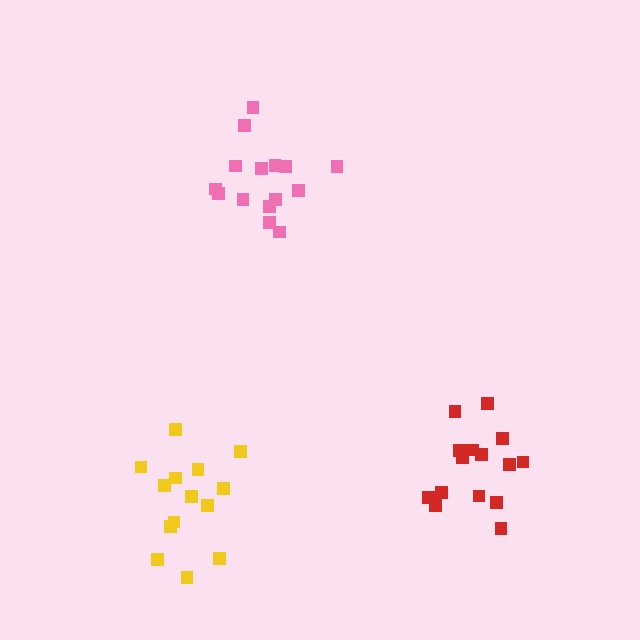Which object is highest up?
The pink cluster is topmost.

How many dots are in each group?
Group 1: 15 dots, Group 2: 15 dots, Group 3: 14 dots (44 total).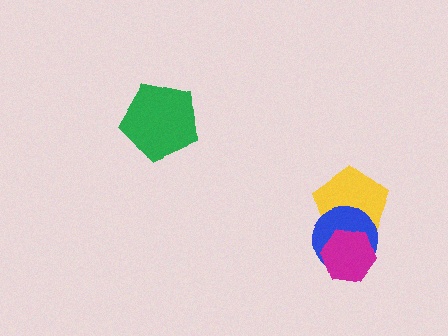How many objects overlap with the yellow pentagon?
2 objects overlap with the yellow pentagon.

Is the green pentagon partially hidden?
No, no other shape covers it.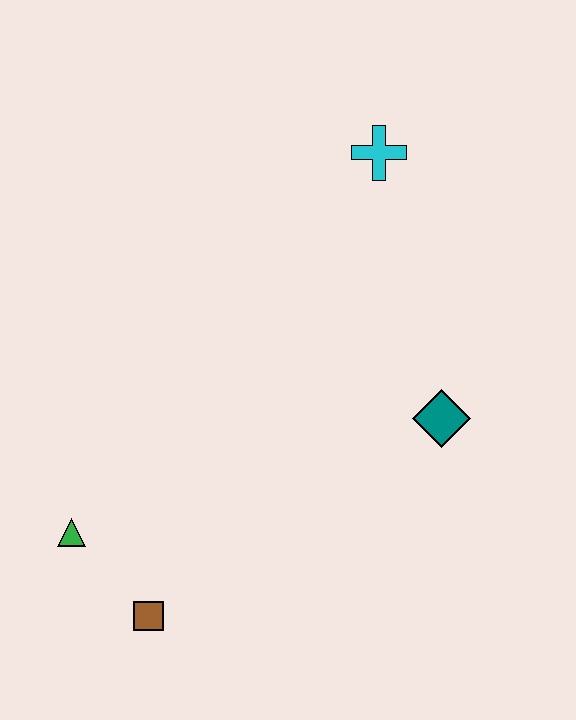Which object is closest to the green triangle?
The brown square is closest to the green triangle.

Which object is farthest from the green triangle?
The cyan cross is farthest from the green triangle.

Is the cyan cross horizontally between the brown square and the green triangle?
No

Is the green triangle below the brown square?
No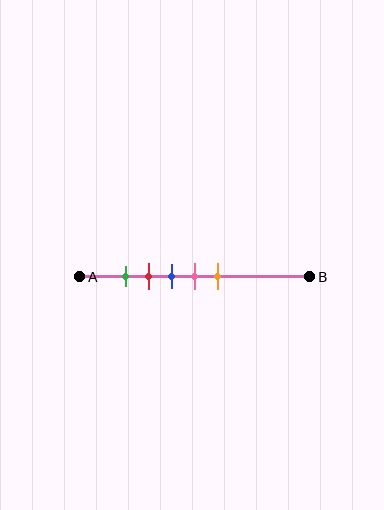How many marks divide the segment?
There are 5 marks dividing the segment.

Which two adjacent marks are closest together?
The green and red marks are the closest adjacent pair.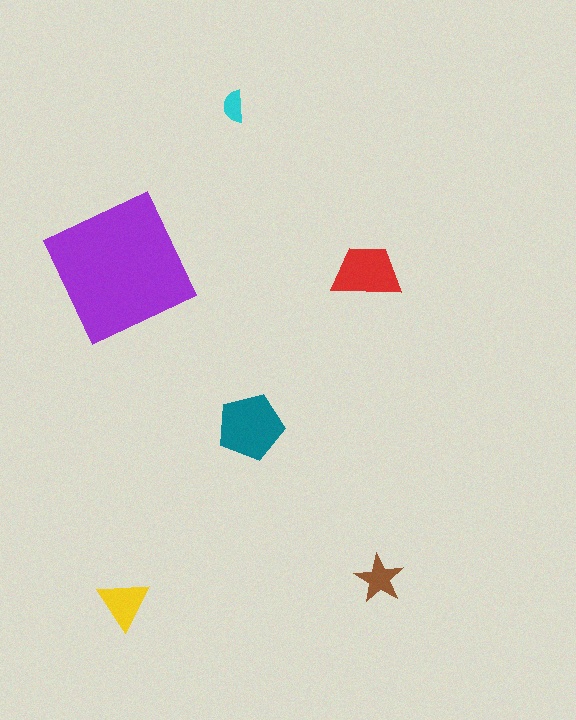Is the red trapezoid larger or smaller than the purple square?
Smaller.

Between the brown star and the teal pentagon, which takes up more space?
The teal pentagon.